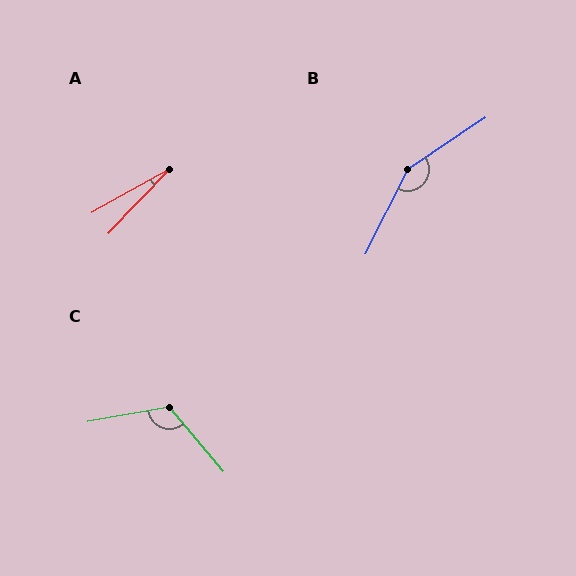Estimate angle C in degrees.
Approximately 120 degrees.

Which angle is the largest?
B, at approximately 151 degrees.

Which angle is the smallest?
A, at approximately 17 degrees.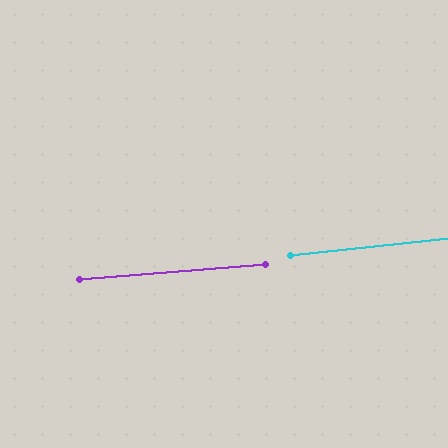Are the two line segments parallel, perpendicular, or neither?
Parallel — their directions differ by only 1.5°.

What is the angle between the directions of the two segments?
Approximately 1 degree.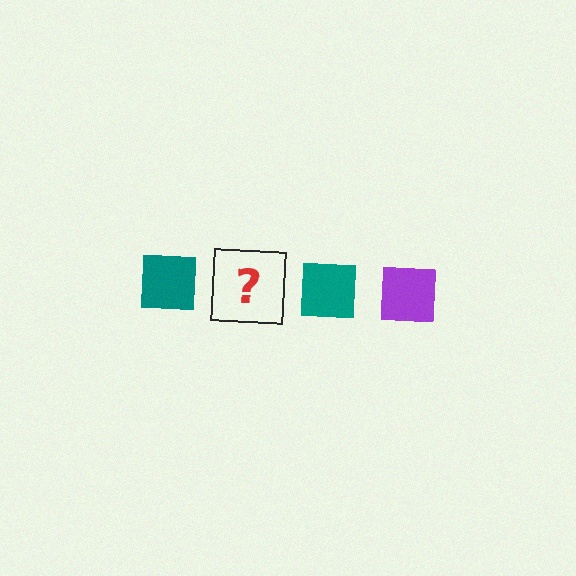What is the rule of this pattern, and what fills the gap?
The rule is that the pattern cycles through teal, purple squares. The gap should be filled with a purple square.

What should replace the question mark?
The question mark should be replaced with a purple square.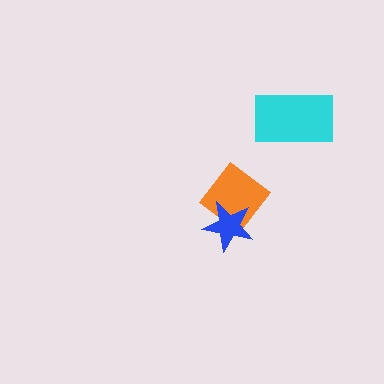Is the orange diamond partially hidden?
Yes, it is partially covered by another shape.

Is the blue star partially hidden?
No, no other shape covers it.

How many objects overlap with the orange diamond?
1 object overlaps with the orange diamond.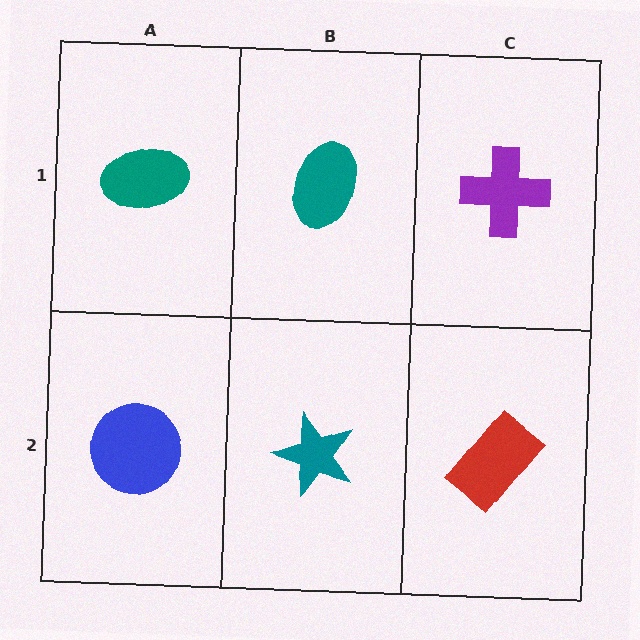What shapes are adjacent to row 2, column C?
A purple cross (row 1, column C), a teal star (row 2, column B).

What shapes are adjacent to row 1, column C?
A red rectangle (row 2, column C), a teal ellipse (row 1, column B).